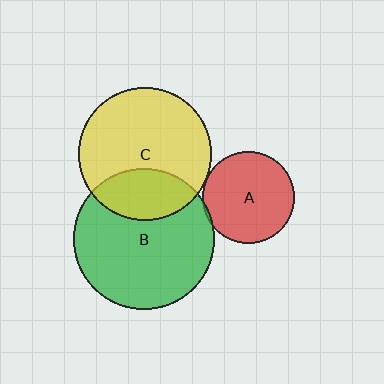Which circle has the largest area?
Circle B (green).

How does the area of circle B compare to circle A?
Approximately 2.4 times.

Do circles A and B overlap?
Yes.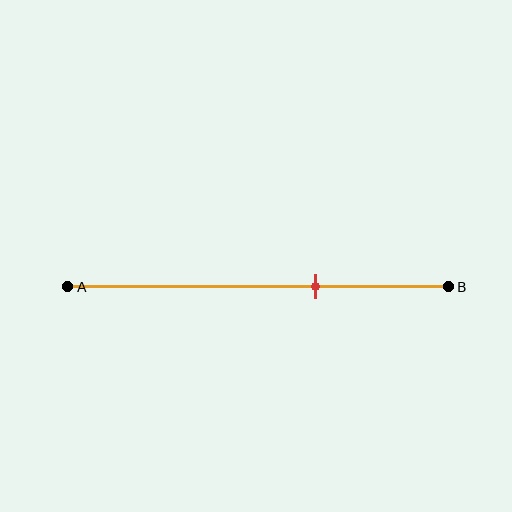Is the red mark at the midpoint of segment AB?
No, the mark is at about 65% from A, not at the 50% midpoint.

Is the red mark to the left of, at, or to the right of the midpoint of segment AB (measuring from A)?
The red mark is to the right of the midpoint of segment AB.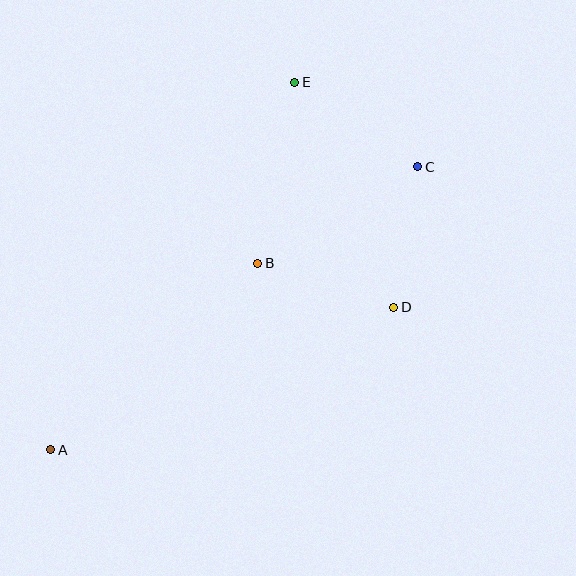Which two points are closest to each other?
Points B and D are closest to each other.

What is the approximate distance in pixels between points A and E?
The distance between A and E is approximately 441 pixels.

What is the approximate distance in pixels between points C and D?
The distance between C and D is approximately 143 pixels.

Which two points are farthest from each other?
Points A and C are farthest from each other.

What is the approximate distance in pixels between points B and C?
The distance between B and C is approximately 187 pixels.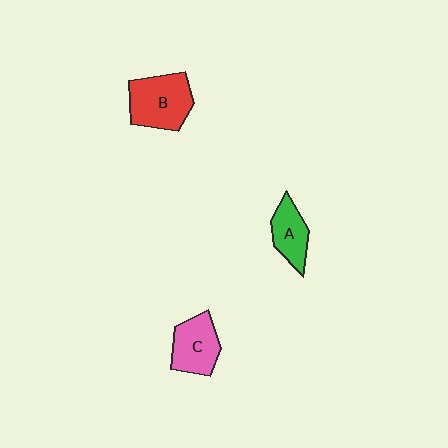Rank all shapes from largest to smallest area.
From largest to smallest: B (red), C (pink), A (green).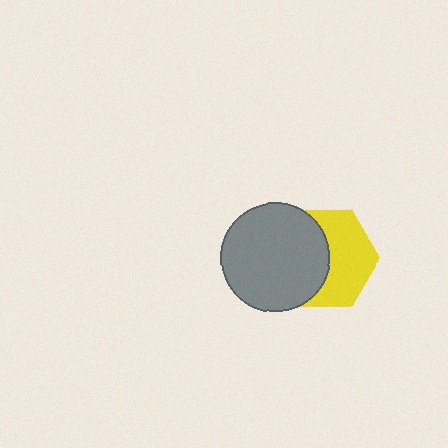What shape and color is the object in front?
The object in front is a gray circle.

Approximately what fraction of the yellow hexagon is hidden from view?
Roughly 48% of the yellow hexagon is hidden behind the gray circle.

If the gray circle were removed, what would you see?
You would see the complete yellow hexagon.